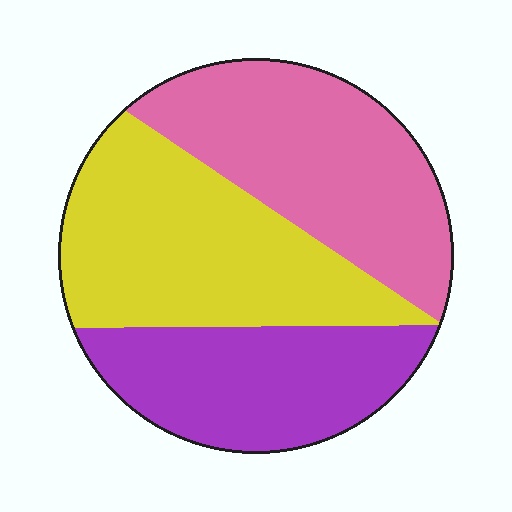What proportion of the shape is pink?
Pink takes up about one third (1/3) of the shape.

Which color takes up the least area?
Purple, at roughly 30%.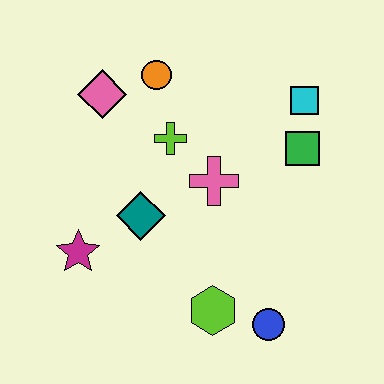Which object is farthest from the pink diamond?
The blue circle is farthest from the pink diamond.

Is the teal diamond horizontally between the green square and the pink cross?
No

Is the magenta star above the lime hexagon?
Yes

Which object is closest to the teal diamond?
The magenta star is closest to the teal diamond.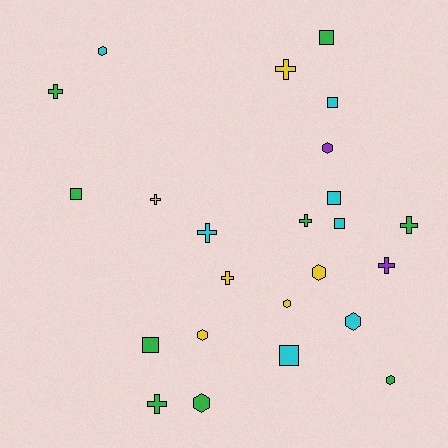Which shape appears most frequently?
Cross, with 9 objects.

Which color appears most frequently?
Green, with 9 objects.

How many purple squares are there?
There are no purple squares.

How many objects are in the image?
There are 24 objects.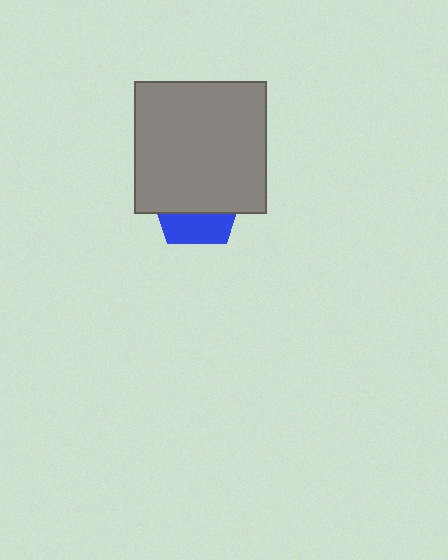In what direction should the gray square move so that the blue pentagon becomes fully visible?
The gray square should move up. That is the shortest direction to clear the overlap and leave the blue pentagon fully visible.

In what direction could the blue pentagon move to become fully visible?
The blue pentagon could move down. That would shift it out from behind the gray square entirely.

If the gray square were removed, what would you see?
You would see the complete blue pentagon.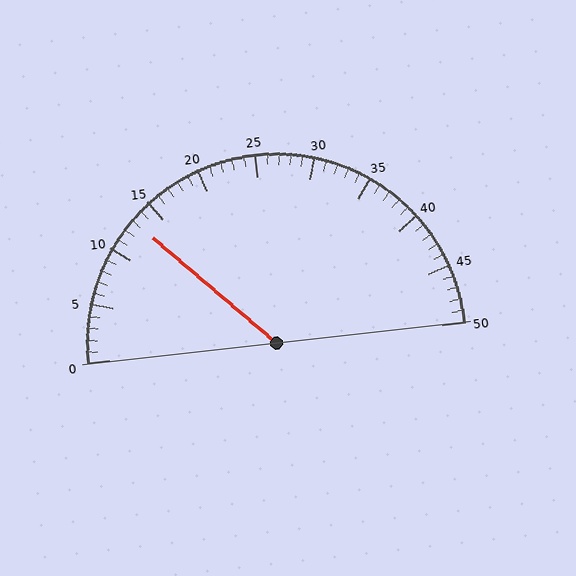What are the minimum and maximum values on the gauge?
The gauge ranges from 0 to 50.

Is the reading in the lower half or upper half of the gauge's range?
The reading is in the lower half of the range (0 to 50).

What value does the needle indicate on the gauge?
The needle indicates approximately 13.